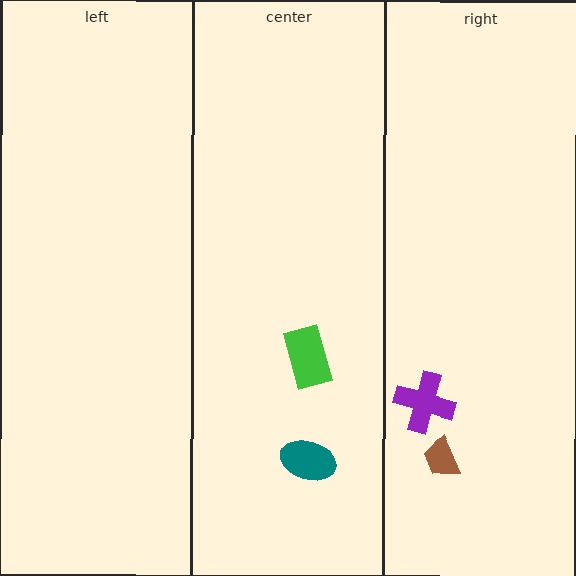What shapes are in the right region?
The purple cross, the brown trapezoid.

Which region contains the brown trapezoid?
The right region.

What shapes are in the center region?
The green rectangle, the teal ellipse.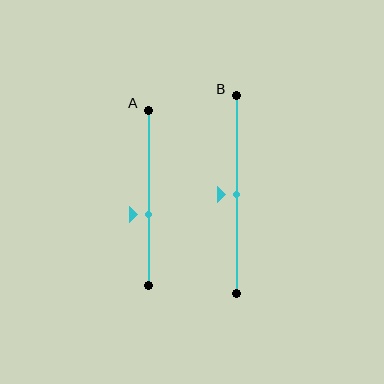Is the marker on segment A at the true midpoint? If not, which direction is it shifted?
No, the marker on segment A is shifted downward by about 9% of the segment length.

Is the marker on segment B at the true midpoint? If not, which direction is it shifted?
Yes, the marker on segment B is at the true midpoint.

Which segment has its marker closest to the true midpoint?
Segment B has its marker closest to the true midpoint.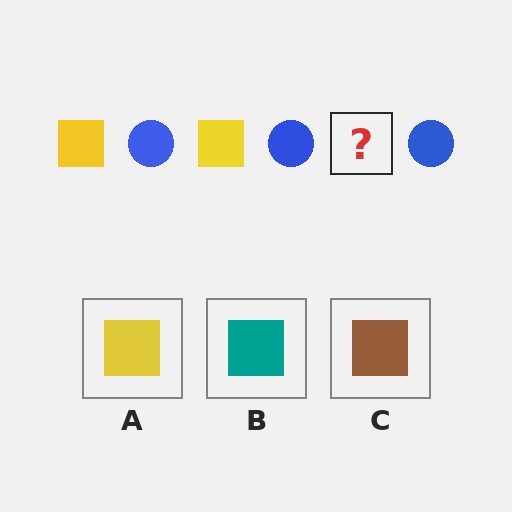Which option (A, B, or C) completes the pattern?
A.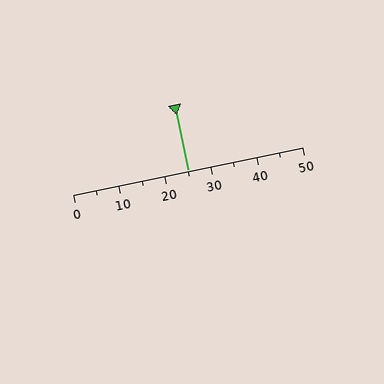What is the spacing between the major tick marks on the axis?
The major ticks are spaced 10 apart.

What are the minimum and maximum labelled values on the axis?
The axis runs from 0 to 50.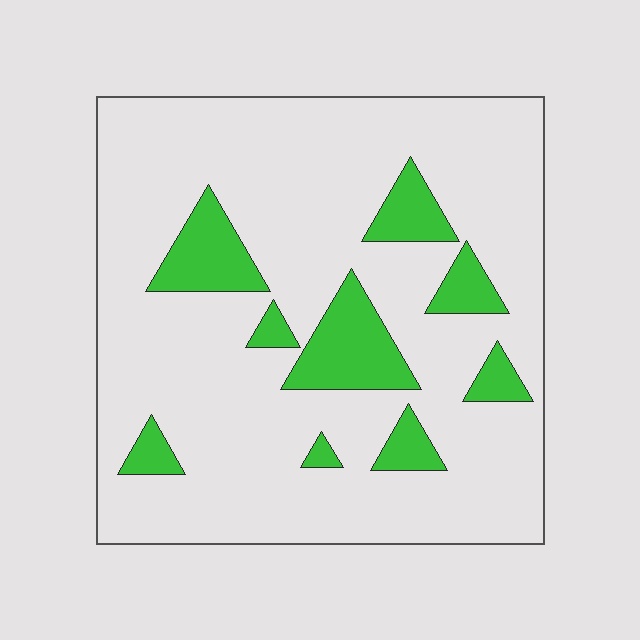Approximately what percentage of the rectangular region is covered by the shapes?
Approximately 15%.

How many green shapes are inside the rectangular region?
9.